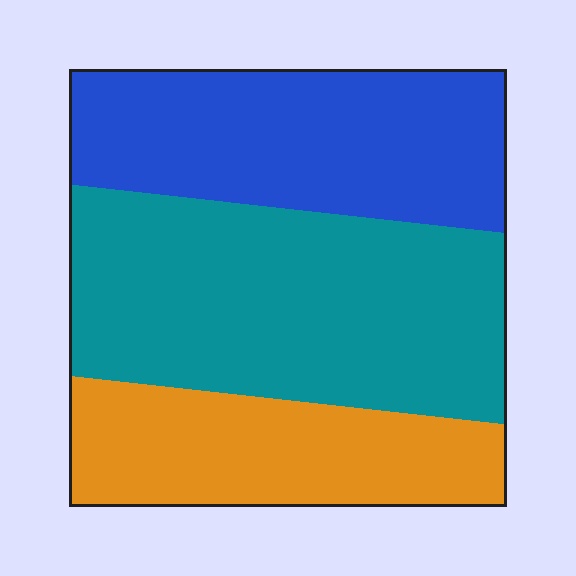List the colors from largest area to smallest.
From largest to smallest: teal, blue, orange.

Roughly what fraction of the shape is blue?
Blue takes up between a sixth and a third of the shape.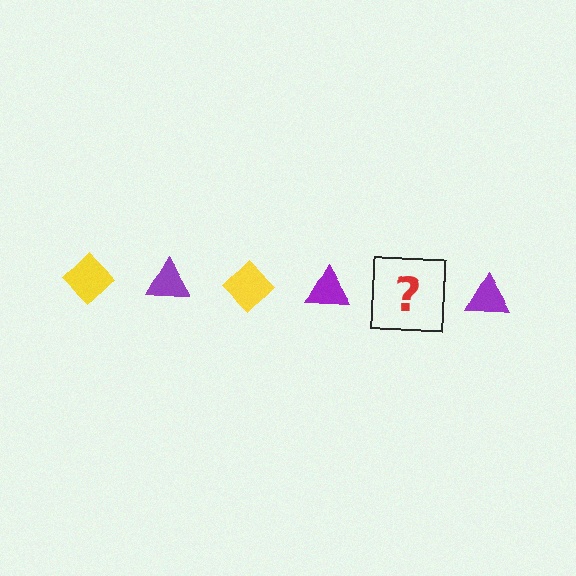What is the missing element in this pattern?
The missing element is a yellow diamond.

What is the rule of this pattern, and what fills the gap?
The rule is that the pattern alternates between yellow diamond and purple triangle. The gap should be filled with a yellow diamond.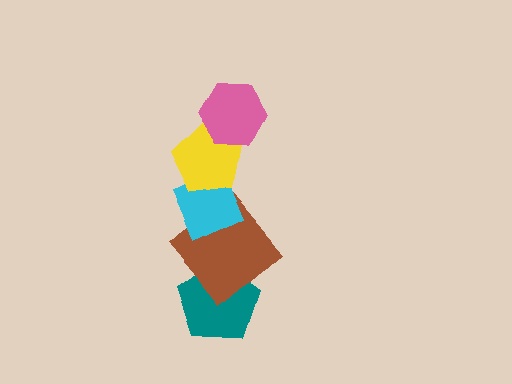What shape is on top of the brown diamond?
The cyan diamond is on top of the brown diamond.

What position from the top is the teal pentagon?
The teal pentagon is 5th from the top.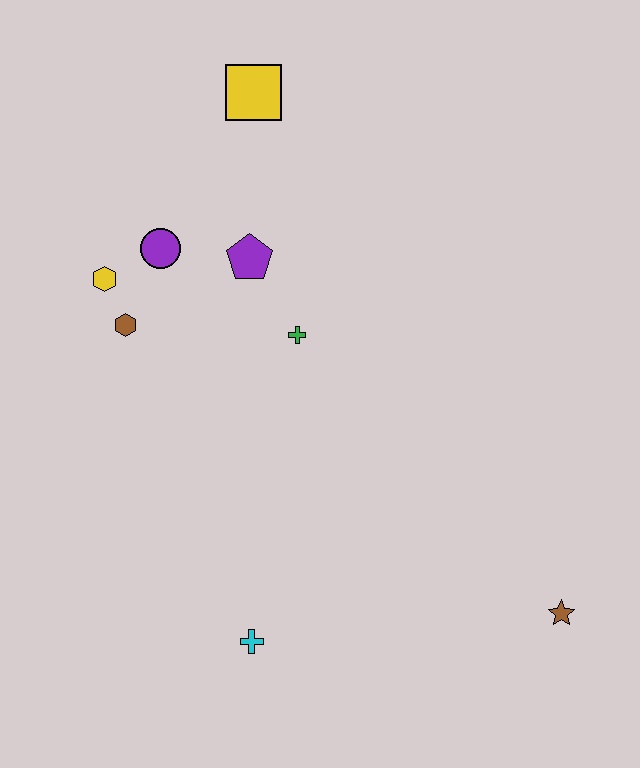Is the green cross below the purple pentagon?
Yes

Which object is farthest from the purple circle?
The brown star is farthest from the purple circle.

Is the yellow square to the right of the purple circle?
Yes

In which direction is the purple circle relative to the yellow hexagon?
The purple circle is to the right of the yellow hexagon.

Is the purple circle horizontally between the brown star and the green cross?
No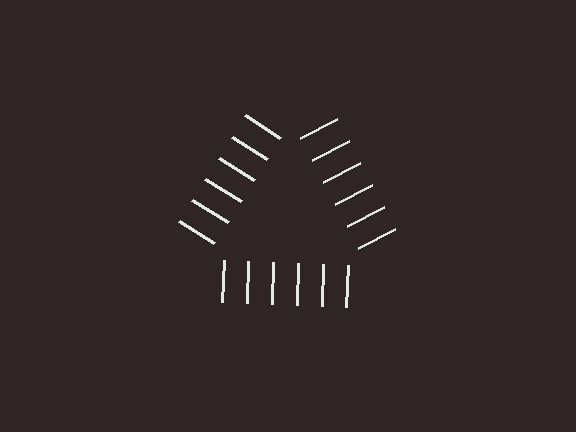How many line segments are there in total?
18 — 6 along each of the 3 edges.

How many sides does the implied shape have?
3 sides — the line-ends trace a triangle.